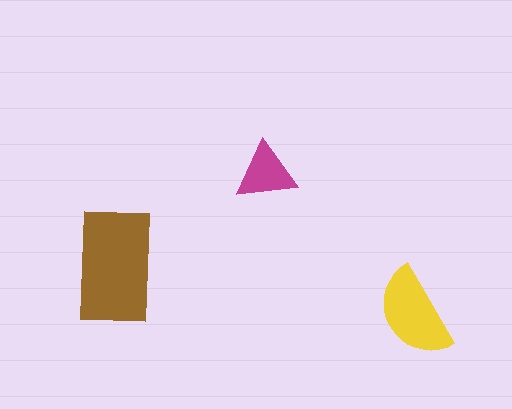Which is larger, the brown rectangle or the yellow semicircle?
The brown rectangle.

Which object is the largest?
The brown rectangle.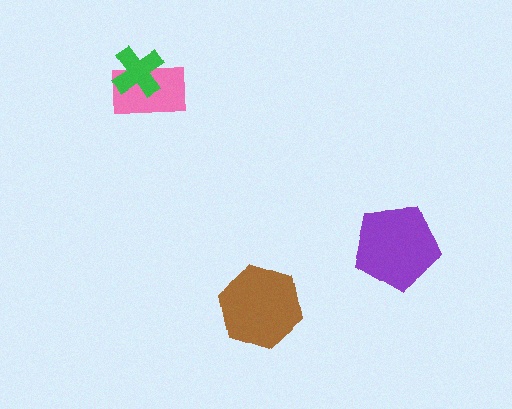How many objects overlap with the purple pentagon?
0 objects overlap with the purple pentagon.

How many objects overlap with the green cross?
1 object overlaps with the green cross.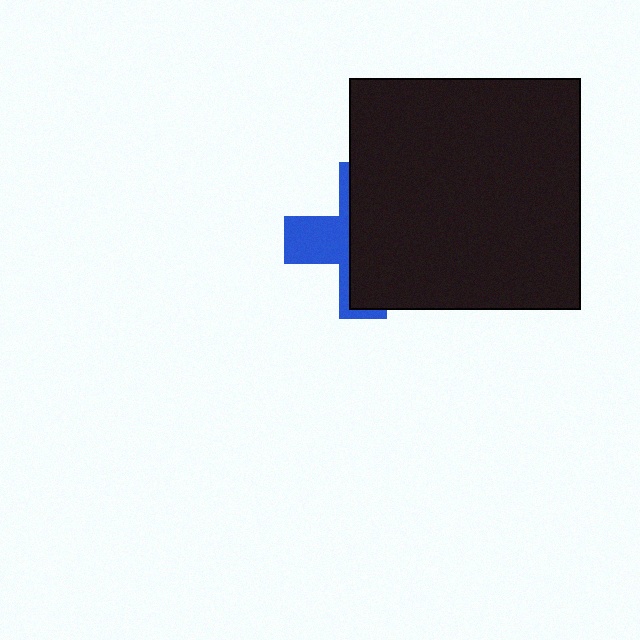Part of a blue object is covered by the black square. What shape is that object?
It is a cross.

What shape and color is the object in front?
The object in front is a black square.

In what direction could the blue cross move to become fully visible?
The blue cross could move left. That would shift it out from behind the black square entirely.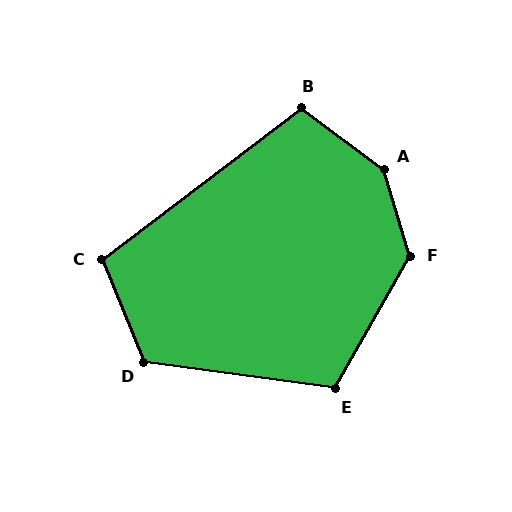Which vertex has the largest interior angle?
A, at approximately 143 degrees.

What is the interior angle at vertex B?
Approximately 106 degrees (obtuse).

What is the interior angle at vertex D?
Approximately 120 degrees (obtuse).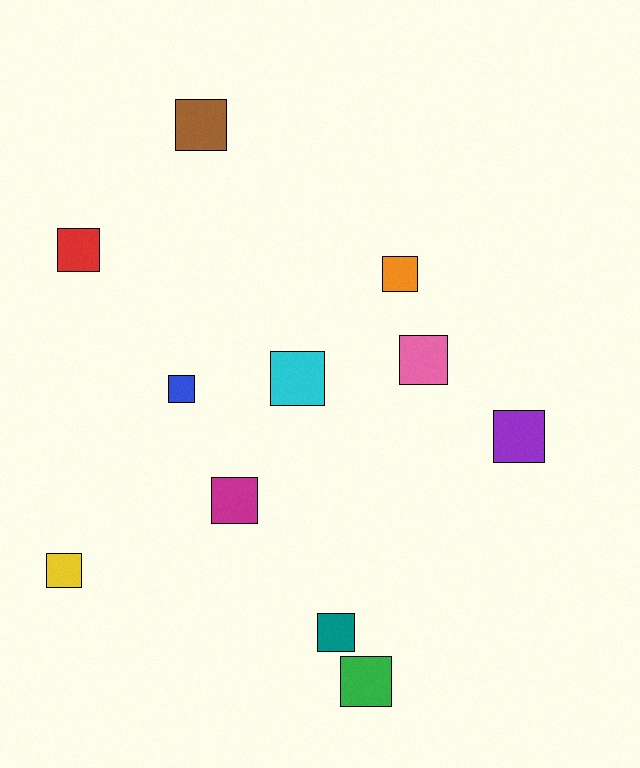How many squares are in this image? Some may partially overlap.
There are 11 squares.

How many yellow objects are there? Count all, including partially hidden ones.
There is 1 yellow object.